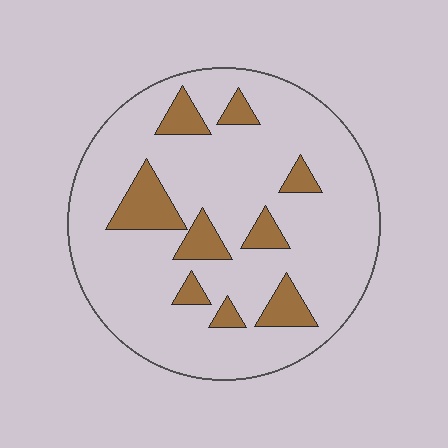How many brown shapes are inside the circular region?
9.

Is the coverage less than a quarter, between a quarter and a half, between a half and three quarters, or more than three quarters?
Less than a quarter.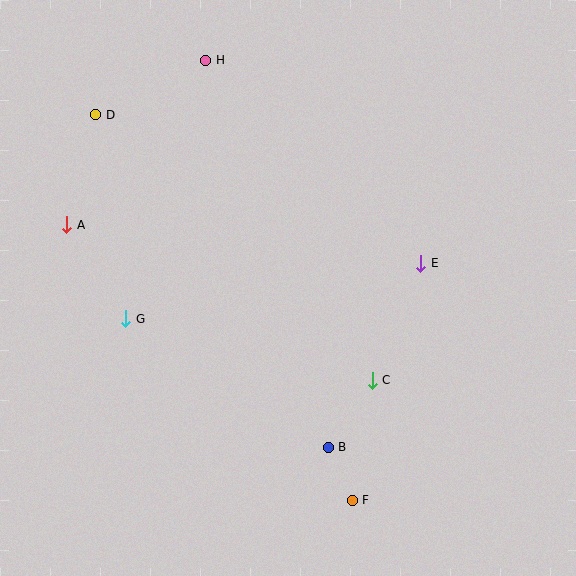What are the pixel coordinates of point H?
Point H is at (206, 60).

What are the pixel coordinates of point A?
Point A is at (67, 225).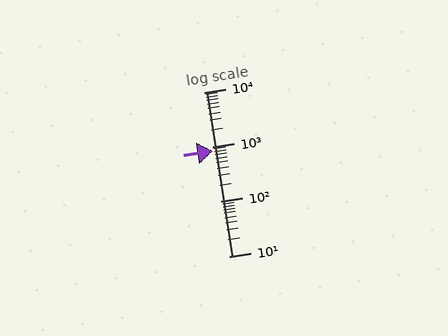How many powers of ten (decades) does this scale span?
The scale spans 3 decades, from 10 to 10000.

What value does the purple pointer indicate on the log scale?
The pointer indicates approximately 840.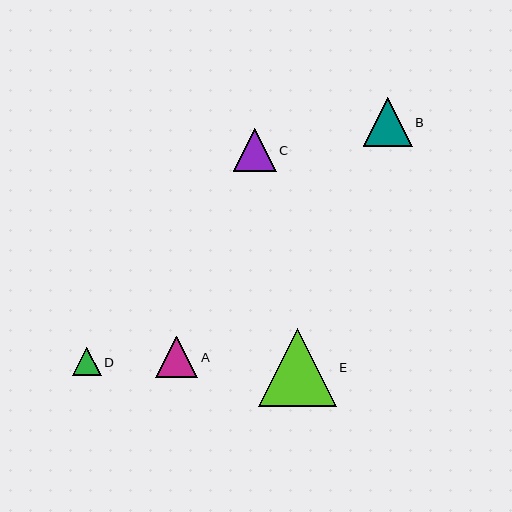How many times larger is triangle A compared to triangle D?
Triangle A is approximately 1.5 times the size of triangle D.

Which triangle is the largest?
Triangle E is the largest with a size of approximately 78 pixels.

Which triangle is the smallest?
Triangle D is the smallest with a size of approximately 28 pixels.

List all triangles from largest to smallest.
From largest to smallest: E, B, C, A, D.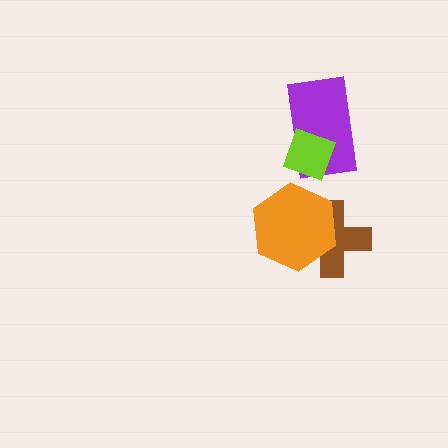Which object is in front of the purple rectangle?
The lime diamond is in front of the purple rectangle.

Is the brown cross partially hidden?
Yes, it is partially covered by another shape.